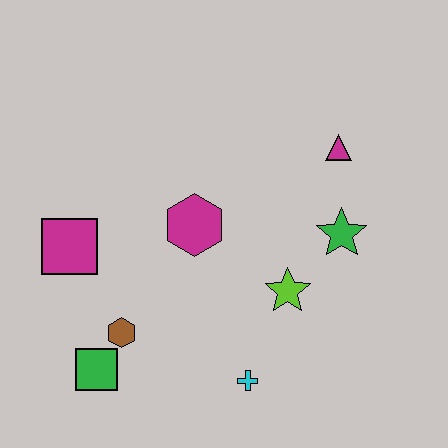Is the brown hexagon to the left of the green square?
No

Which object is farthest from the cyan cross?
The magenta triangle is farthest from the cyan cross.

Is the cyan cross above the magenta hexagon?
No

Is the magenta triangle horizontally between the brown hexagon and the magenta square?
No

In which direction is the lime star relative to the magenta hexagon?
The lime star is to the right of the magenta hexagon.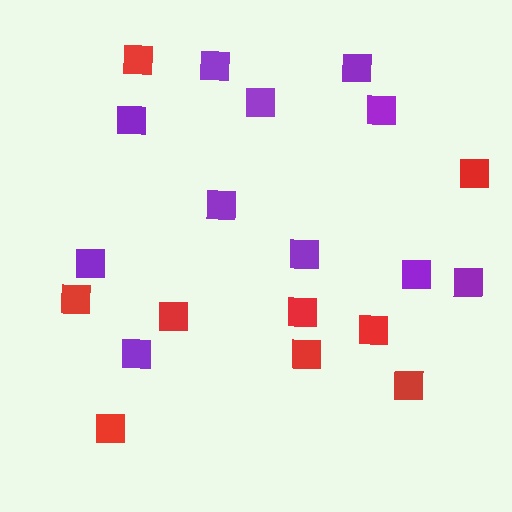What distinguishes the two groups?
There are 2 groups: one group of purple squares (11) and one group of red squares (9).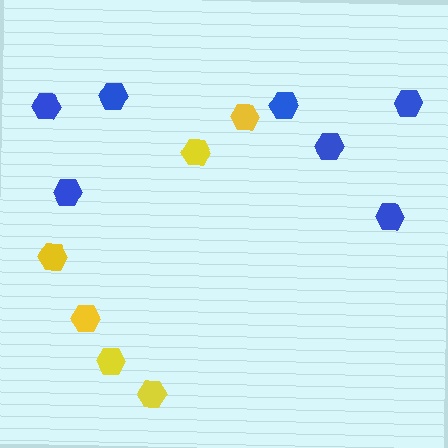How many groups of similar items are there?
There are 2 groups: one group of yellow hexagons (6) and one group of blue hexagons (7).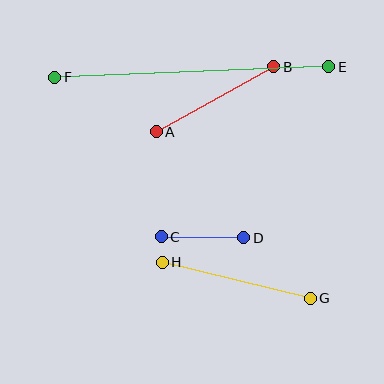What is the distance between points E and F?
The distance is approximately 274 pixels.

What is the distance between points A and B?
The distance is approximately 134 pixels.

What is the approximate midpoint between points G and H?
The midpoint is at approximately (236, 280) pixels.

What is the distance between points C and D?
The distance is approximately 83 pixels.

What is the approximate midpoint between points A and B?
The midpoint is at approximately (215, 99) pixels.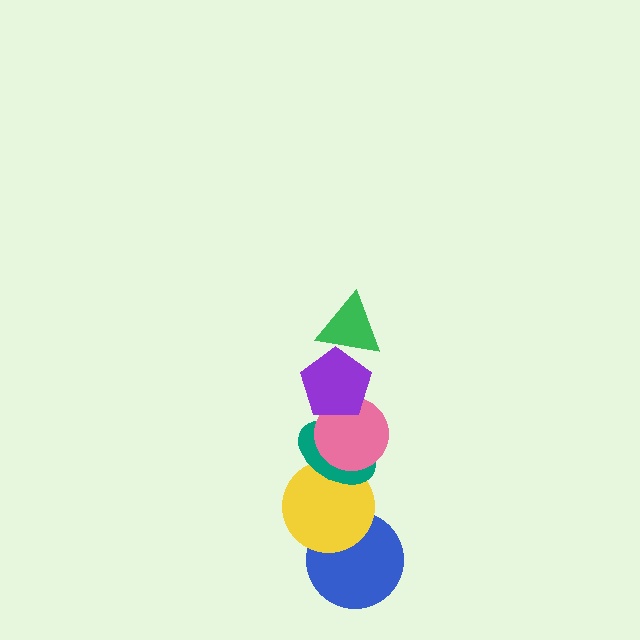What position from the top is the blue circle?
The blue circle is 6th from the top.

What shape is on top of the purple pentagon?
The green triangle is on top of the purple pentagon.